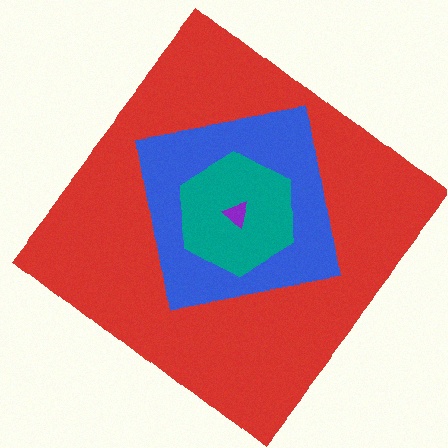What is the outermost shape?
The red diamond.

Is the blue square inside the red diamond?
Yes.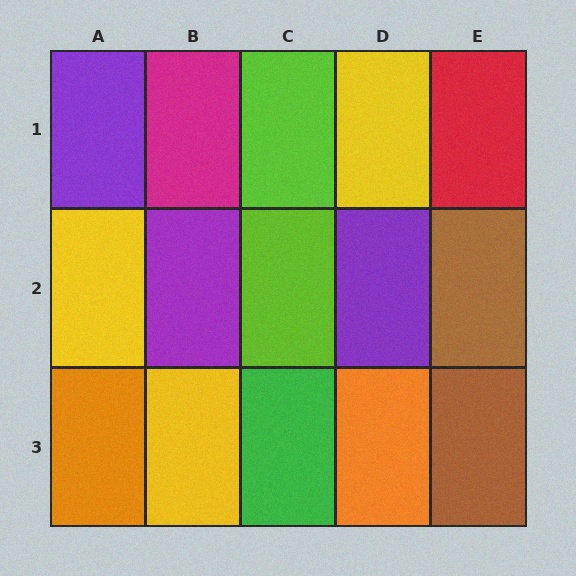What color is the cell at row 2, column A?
Yellow.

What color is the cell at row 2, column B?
Purple.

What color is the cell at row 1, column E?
Red.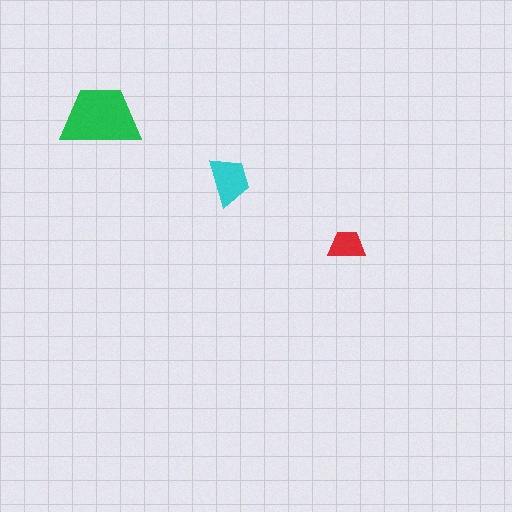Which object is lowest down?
The red trapezoid is bottommost.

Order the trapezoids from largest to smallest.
the green one, the cyan one, the red one.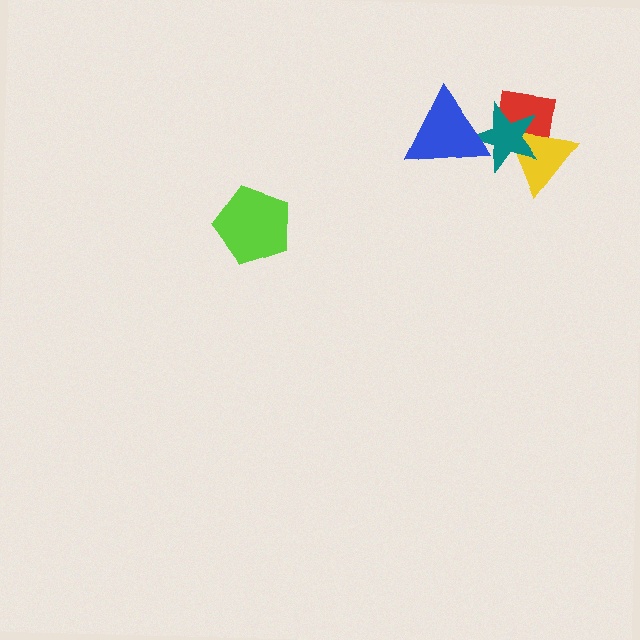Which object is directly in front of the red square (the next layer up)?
The yellow triangle is directly in front of the red square.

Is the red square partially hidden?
Yes, it is partially covered by another shape.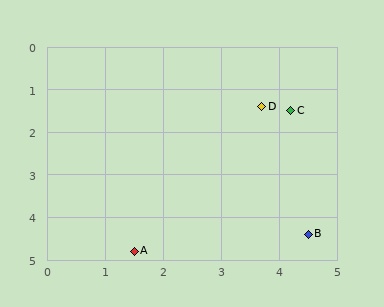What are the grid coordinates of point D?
Point D is at approximately (3.7, 1.4).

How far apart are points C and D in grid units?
Points C and D are about 0.5 grid units apart.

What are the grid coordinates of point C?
Point C is at approximately (4.2, 1.5).